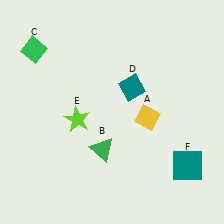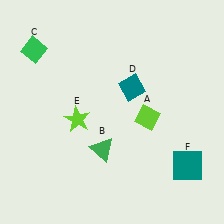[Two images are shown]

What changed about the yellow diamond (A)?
In Image 1, A is yellow. In Image 2, it changed to lime.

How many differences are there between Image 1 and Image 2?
There is 1 difference between the two images.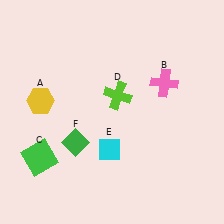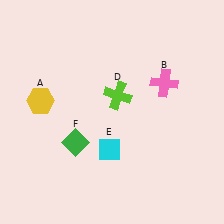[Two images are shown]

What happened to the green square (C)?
The green square (C) was removed in Image 2. It was in the bottom-left area of Image 1.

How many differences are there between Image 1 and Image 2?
There is 1 difference between the two images.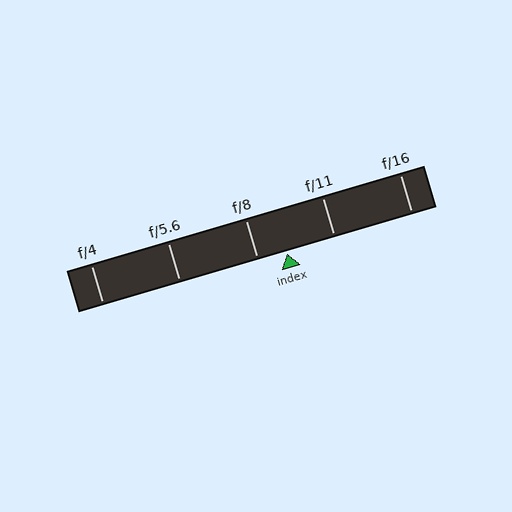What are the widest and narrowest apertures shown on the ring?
The widest aperture shown is f/4 and the narrowest is f/16.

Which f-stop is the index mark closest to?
The index mark is closest to f/8.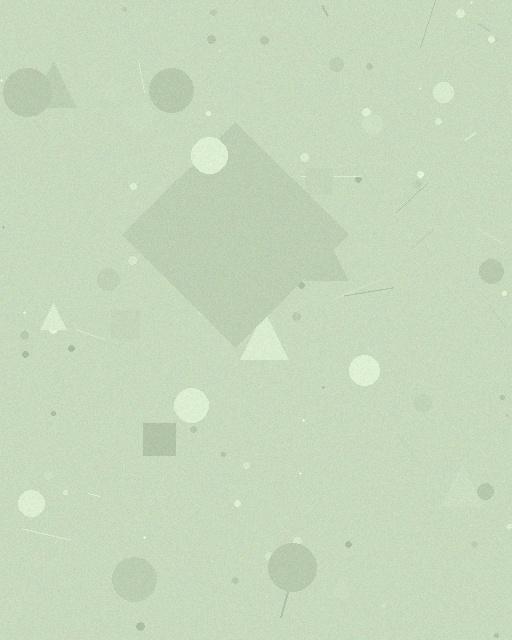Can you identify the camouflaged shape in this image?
The camouflaged shape is a diamond.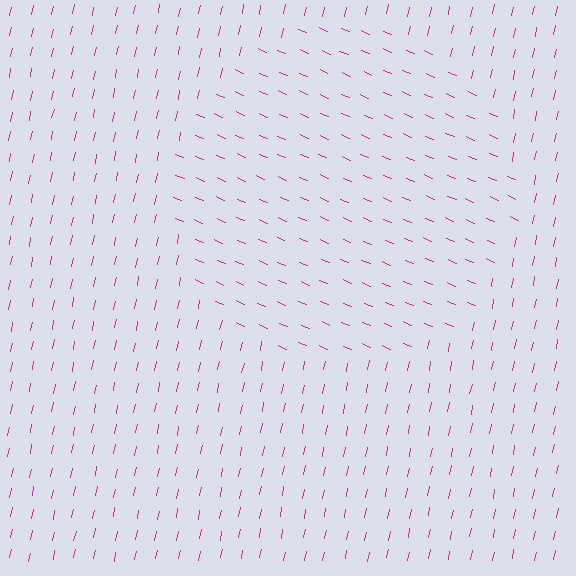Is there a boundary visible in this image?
Yes, there is a texture boundary formed by a change in line orientation.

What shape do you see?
I see a circle.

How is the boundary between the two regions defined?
The boundary is defined purely by a change in line orientation (approximately 79 degrees difference). All lines are the same color and thickness.